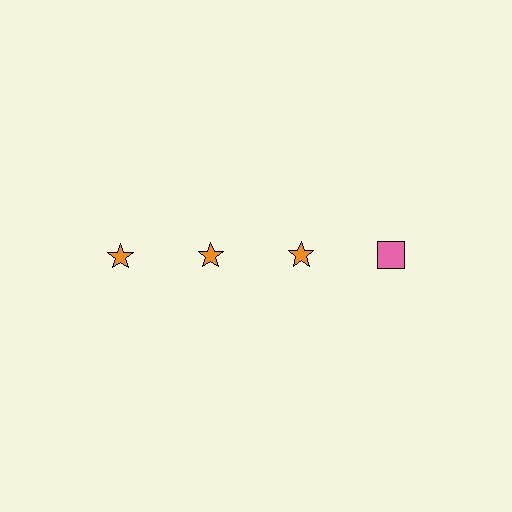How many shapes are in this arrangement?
There are 4 shapes arranged in a grid pattern.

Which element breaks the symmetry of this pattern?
The pink square in the top row, second from right column breaks the symmetry. All other shapes are orange stars.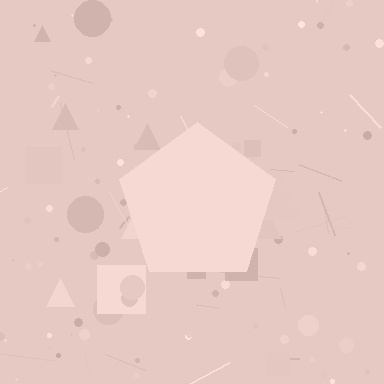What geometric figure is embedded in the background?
A pentagon is embedded in the background.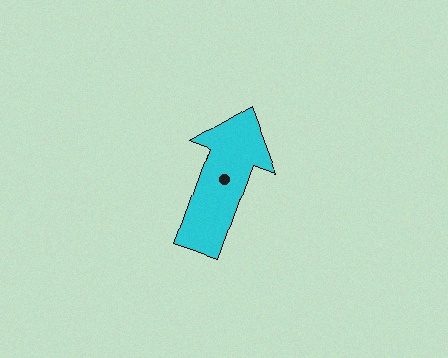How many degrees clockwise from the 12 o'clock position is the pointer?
Approximately 20 degrees.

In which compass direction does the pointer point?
North.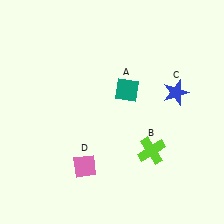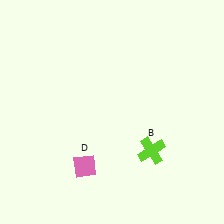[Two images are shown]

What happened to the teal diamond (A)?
The teal diamond (A) was removed in Image 2. It was in the top-right area of Image 1.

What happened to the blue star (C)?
The blue star (C) was removed in Image 2. It was in the top-right area of Image 1.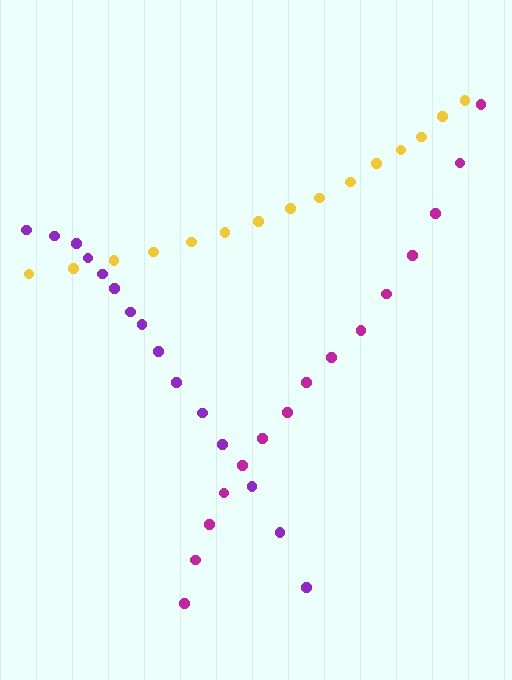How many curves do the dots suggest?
There are 3 distinct paths.